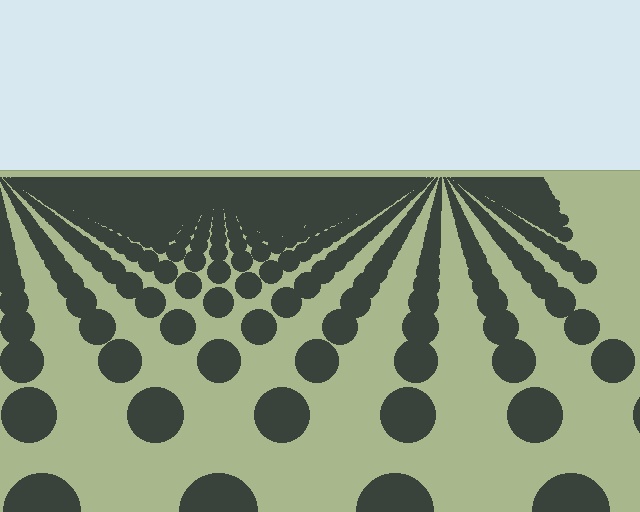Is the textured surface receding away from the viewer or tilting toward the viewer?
The surface is receding away from the viewer. Texture elements get smaller and denser toward the top.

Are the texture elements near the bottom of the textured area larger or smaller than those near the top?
Larger. Near the bottom, elements are closer to the viewer and appear at a bigger on-screen size.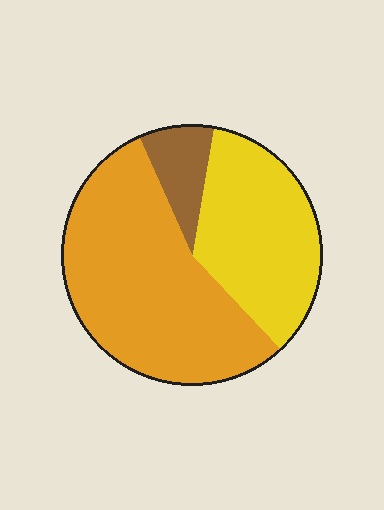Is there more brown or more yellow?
Yellow.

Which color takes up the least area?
Brown, at roughly 10%.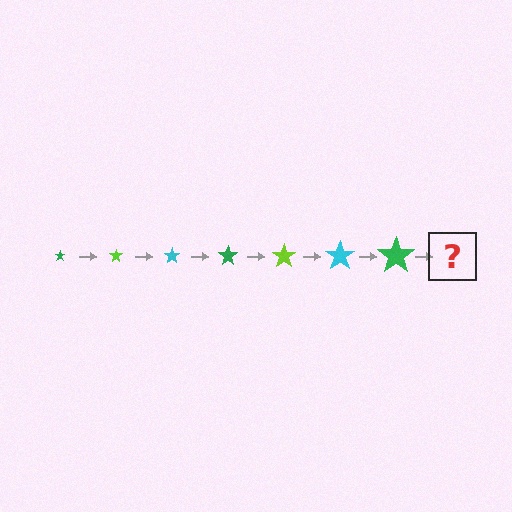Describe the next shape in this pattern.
It should be a lime star, larger than the previous one.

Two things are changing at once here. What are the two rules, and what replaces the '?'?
The two rules are that the star grows larger each step and the color cycles through green, lime, and cyan. The '?' should be a lime star, larger than the previous one.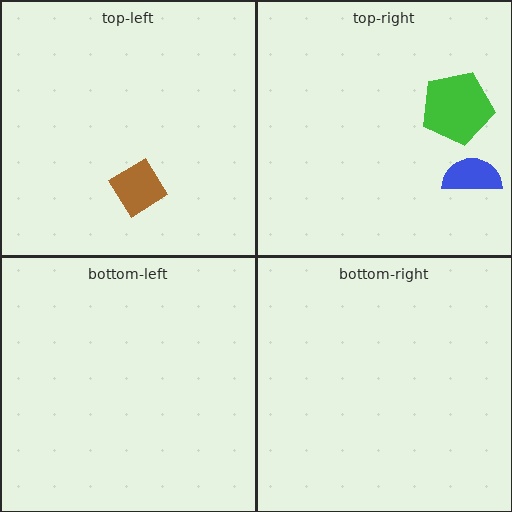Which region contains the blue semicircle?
The top-right region.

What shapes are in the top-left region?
The brown diamond.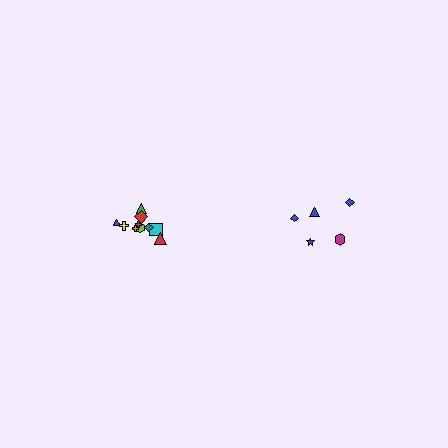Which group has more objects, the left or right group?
The left group.